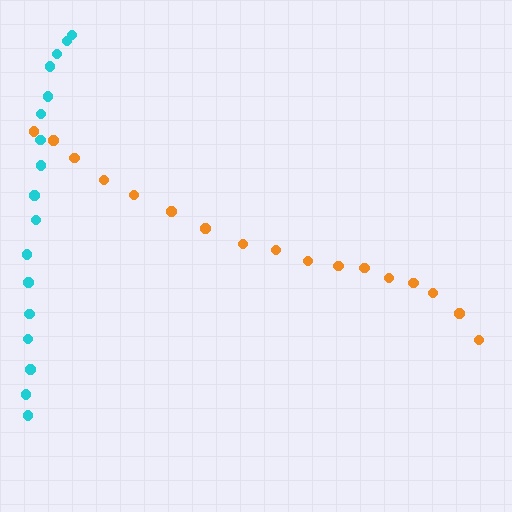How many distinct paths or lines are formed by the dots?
There are 2 distinct paths.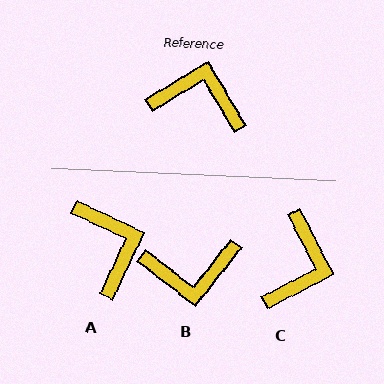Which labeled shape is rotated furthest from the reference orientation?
B, about 159 degrees away.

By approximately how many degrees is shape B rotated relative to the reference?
Approximately 159 degrees clockwise.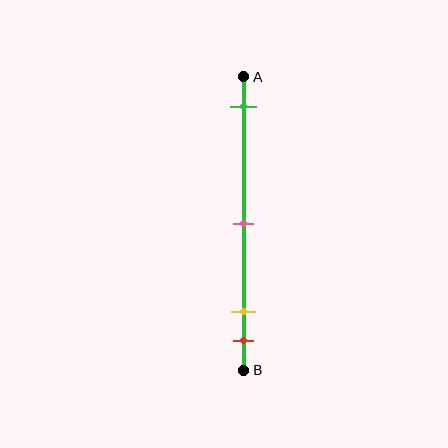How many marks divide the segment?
There are 4 marks dividing the segment.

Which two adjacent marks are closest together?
The yellow and red marks are the closest adjacent pair.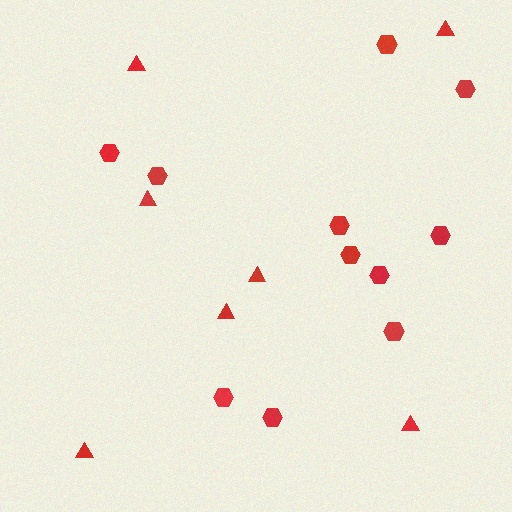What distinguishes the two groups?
There are 2 groups: one group of hexagons (11) and one group of triangles (7).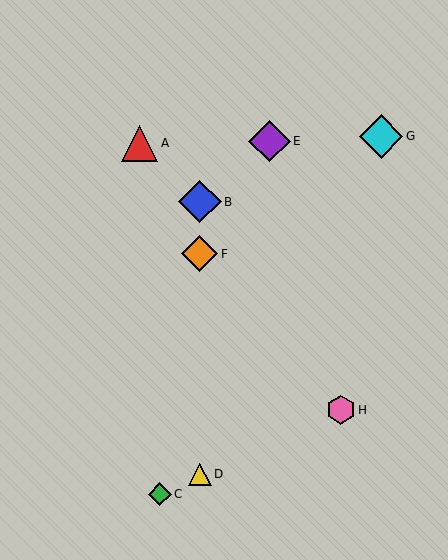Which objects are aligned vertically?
Objects B, D, F are aligned vertically.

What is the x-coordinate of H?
Object H is at x≈341.